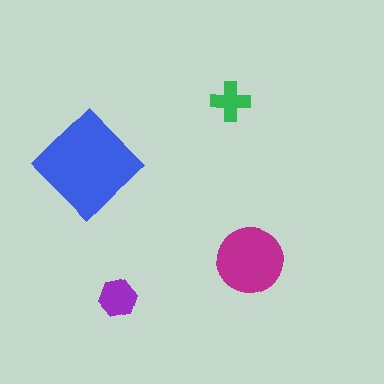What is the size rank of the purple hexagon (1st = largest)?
3rd.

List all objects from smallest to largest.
The green cross, the purple hexagon, the magenta circle, the blue diamond.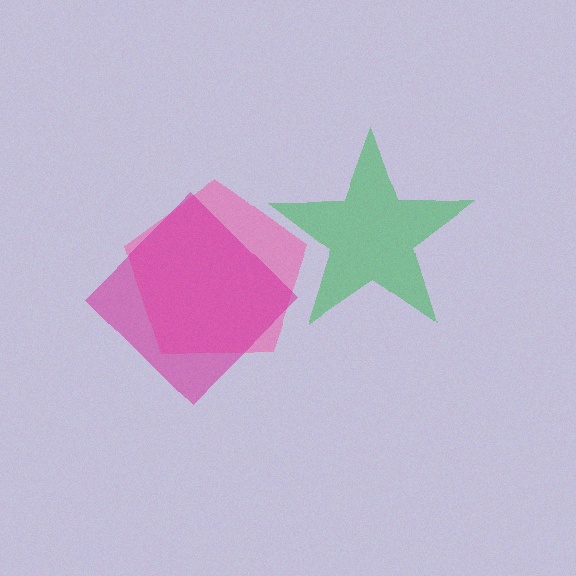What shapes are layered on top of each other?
The layered shapes are: a pink pentagon, a magenta diamond, a green star.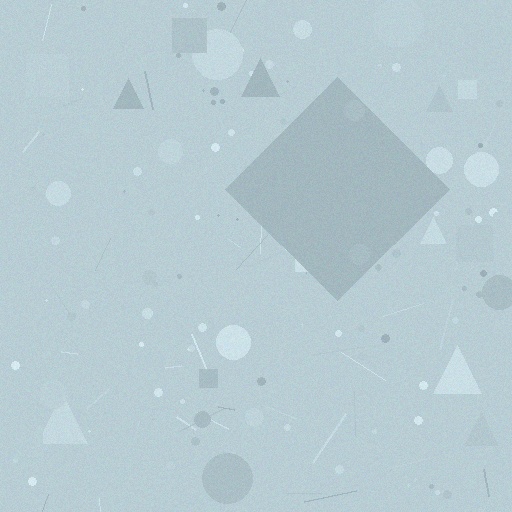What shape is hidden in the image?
A diamond is hidden in the image.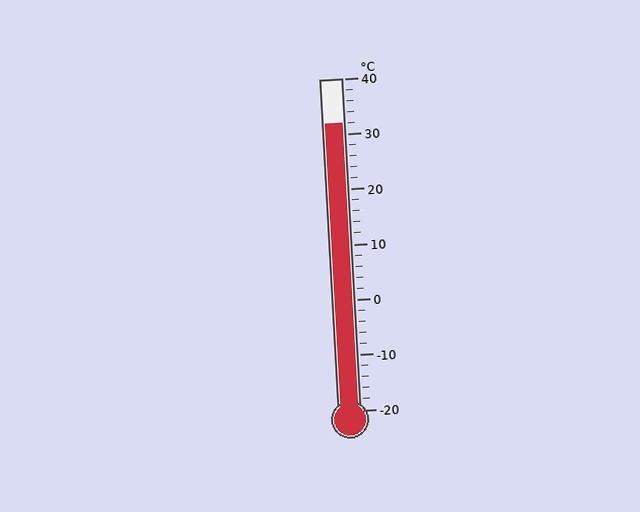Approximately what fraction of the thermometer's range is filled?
The thermometer is filled to approximately 85% of its range.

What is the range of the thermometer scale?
The thermometer scale ranges from -20°C to 40°C.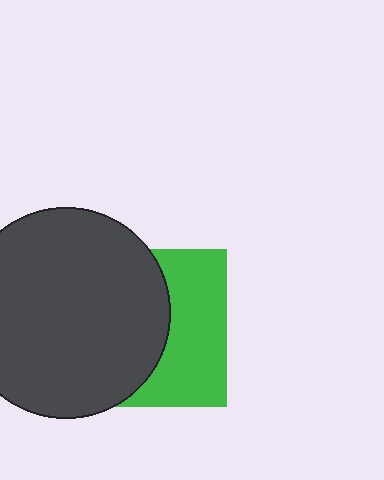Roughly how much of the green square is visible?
A small part of it is visible (roughly 44%).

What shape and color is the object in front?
The object in front is a dark gray circle.